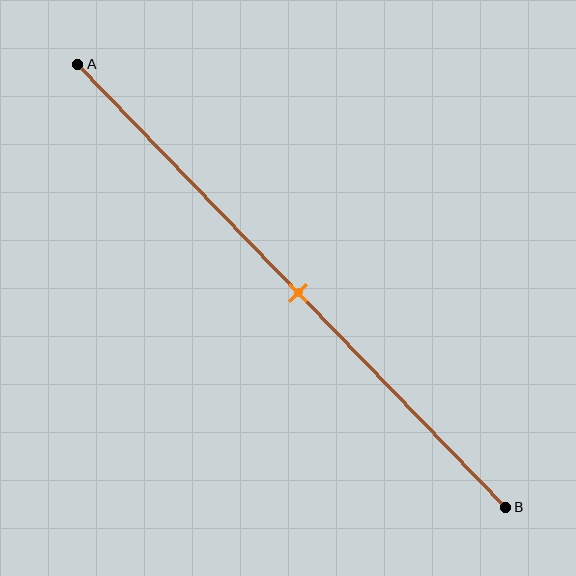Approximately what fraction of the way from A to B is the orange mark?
The orange mark is approximately 50% of the way from A to B.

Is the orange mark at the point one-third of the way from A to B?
No, the mark is at about 50% from A, not at the 33% one-third point.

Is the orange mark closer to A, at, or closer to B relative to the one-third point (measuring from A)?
The orange mark is closer to point B than the one-third point of segment AB.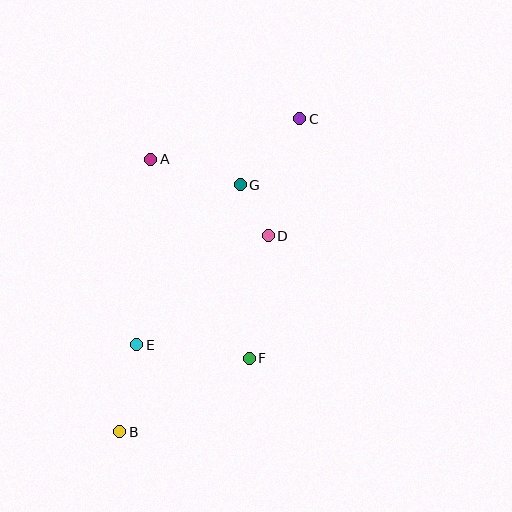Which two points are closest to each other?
Points D and G are closest to each other.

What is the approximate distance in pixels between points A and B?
The distance between A and B is approximately 274 pixels.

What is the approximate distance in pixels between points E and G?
The distance between E and G is approximately 190 pixels.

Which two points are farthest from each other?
Points B and C are farthest from each other.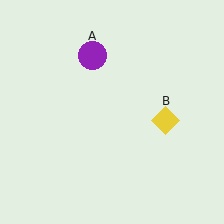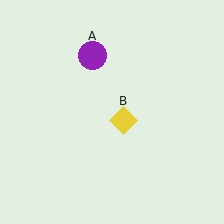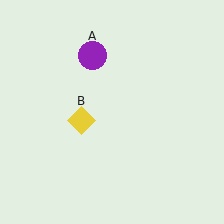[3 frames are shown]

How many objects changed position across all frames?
1 object changed position: yellow diamond (object B).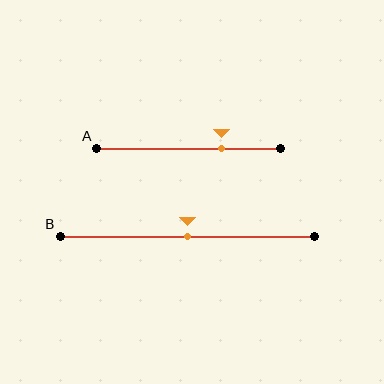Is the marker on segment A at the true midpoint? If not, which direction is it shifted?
No, the marker on segment A is shifted to the right by about 18% of the segment length.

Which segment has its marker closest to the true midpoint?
Segment B has its marker closest to the true midpoint.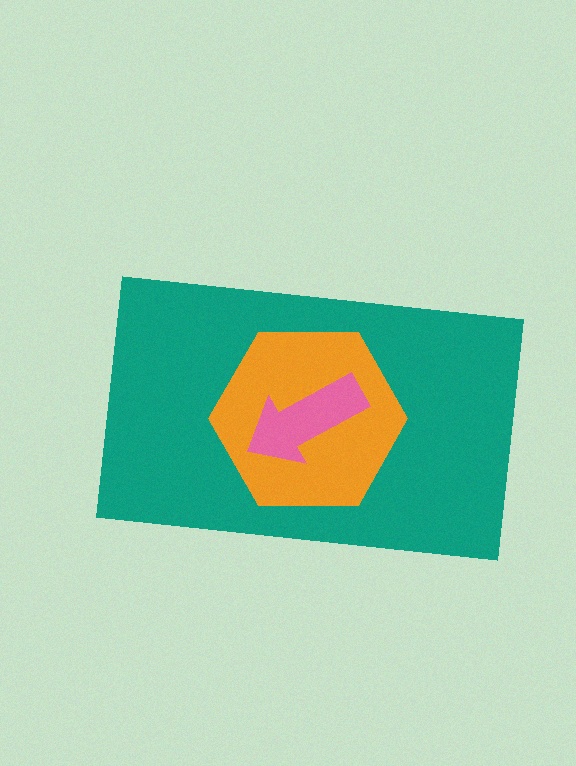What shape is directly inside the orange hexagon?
The pink arrow.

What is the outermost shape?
The teal rectangle.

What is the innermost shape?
The pink arrow.